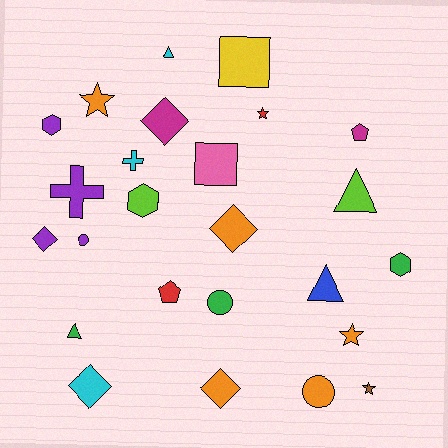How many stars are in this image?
There are 4 stars.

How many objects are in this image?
There are 25 objects.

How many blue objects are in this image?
There is 1 blue object.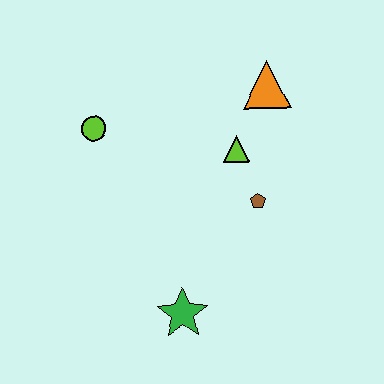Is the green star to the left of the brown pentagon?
Yes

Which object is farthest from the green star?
The orange triangle is farthest from the green star.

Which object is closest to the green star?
The brown pentagon is closest to the green star.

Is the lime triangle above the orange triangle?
No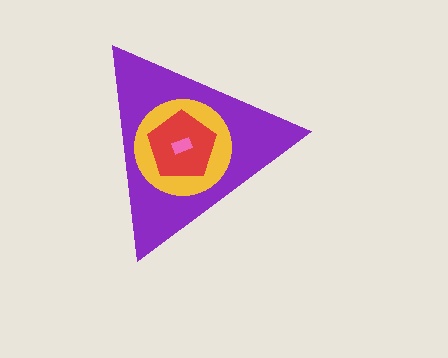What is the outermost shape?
The purple triangle.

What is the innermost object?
The pink rectangle.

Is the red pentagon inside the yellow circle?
Yes.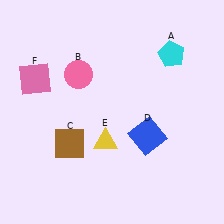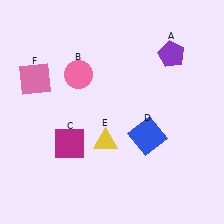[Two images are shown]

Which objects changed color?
A changed from cyan to purple. C changed from brown to magenta.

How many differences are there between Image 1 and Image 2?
There are 2 differences between the two images.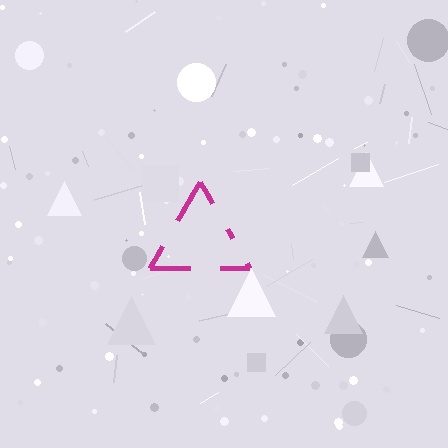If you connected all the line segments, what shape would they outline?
They would outline a triangle.